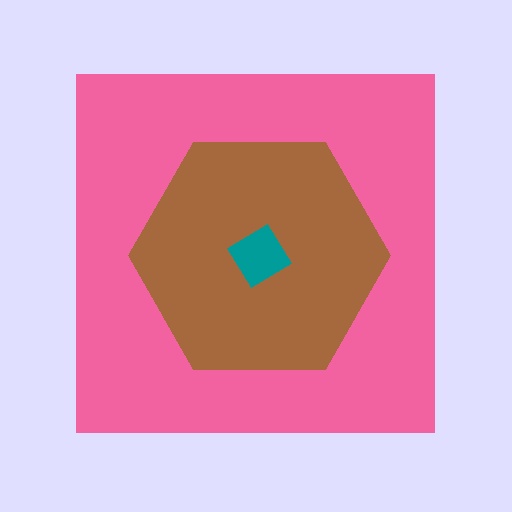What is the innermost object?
The teal diamond.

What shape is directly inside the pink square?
The brown hexagon.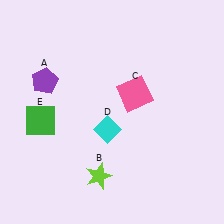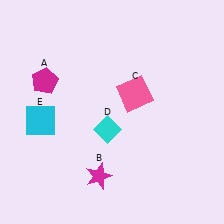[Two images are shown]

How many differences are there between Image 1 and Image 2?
There are 3 differences between the two images.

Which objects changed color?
A changed from purple to magenta. B changed from lime to magenta. E changed from green to cyan.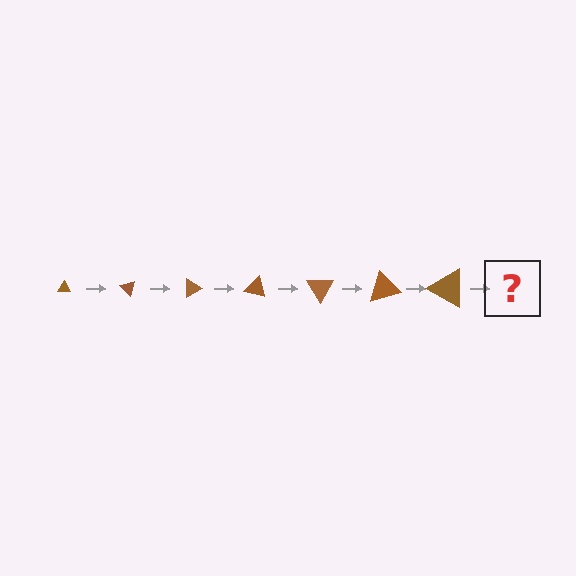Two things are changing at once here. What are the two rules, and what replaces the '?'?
The two rules are that the triangle grows larger each step and it rotates 45 degrees each step. The '?' should be a triangle, larger than the previous one and rotated 315 degrees from the start.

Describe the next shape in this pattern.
It should be a triangle, larger than the previous one and rotated 315 degrees from the start.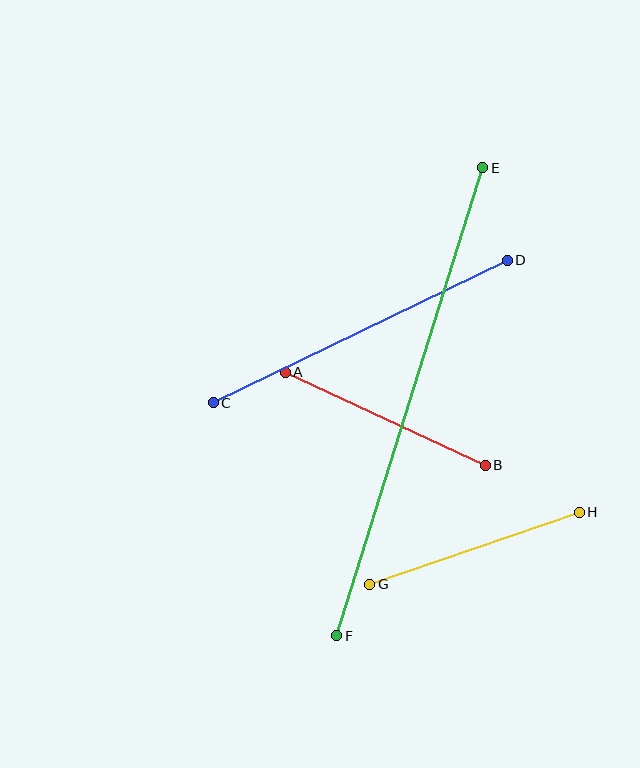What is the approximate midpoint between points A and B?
The midpoint is at approximately (385, 419) pixels.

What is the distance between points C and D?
The distance is approximately 327 pixels.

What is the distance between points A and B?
The distance is approximately 221 pixels.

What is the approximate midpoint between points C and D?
The midpoint is at approximately (360, 331) pixels.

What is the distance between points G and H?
The distance is approximately 221 pixels.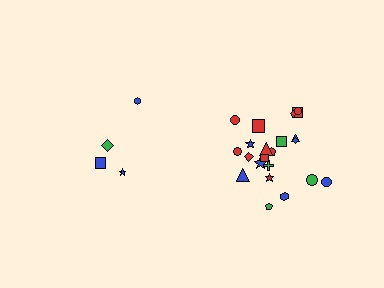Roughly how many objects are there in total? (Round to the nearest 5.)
Roughly 25 objects in total.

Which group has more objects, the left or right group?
The right group.